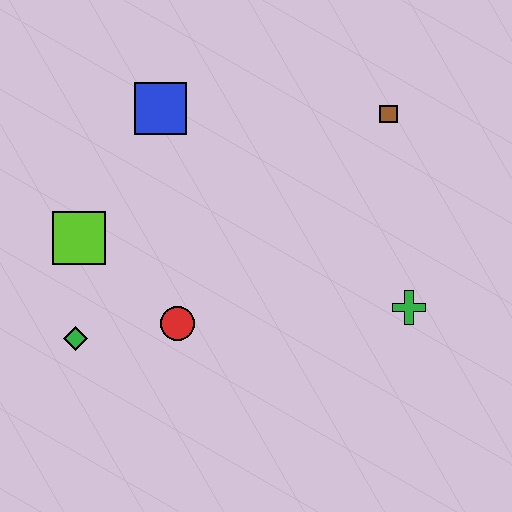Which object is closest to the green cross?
The brown square is closest to the green cross.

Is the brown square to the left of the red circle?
No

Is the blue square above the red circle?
Yes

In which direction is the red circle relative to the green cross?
The red circle is to the left of the green cross.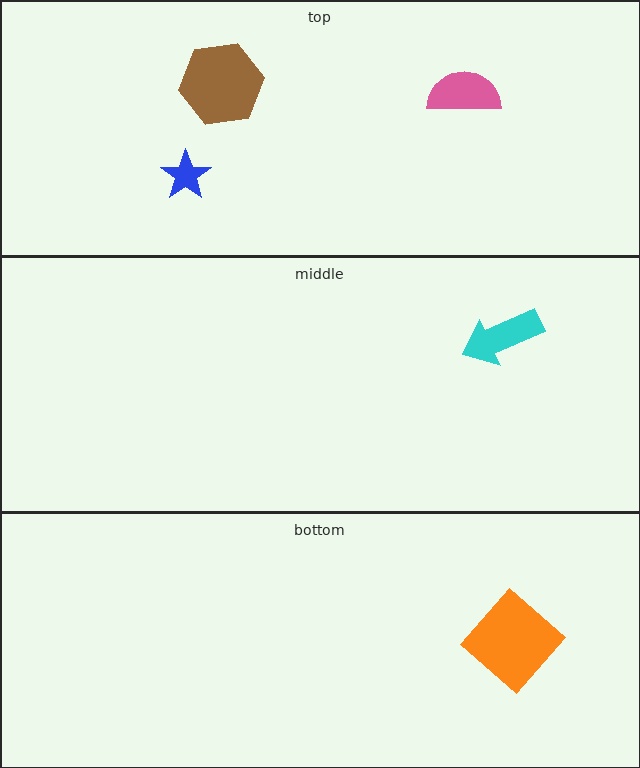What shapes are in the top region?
The brown hexagon, the pink semicircle, the blue star.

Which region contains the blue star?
The top region.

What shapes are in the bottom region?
The orange diamond.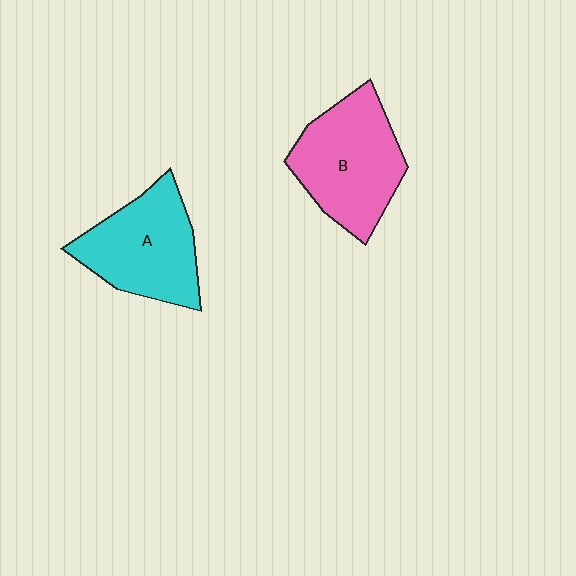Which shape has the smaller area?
Shape A (cyan).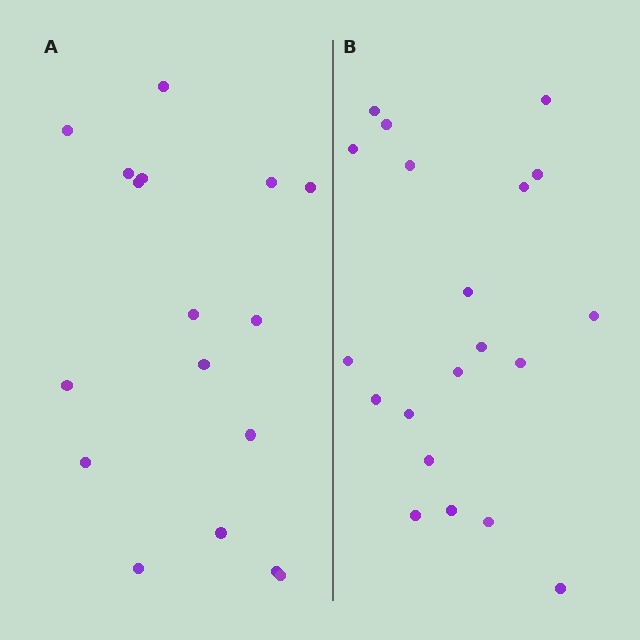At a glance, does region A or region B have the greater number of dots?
Region B (the right region) has more dots.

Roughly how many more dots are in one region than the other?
Region B has just a few more — roughly 2 or 3 more dots than region A.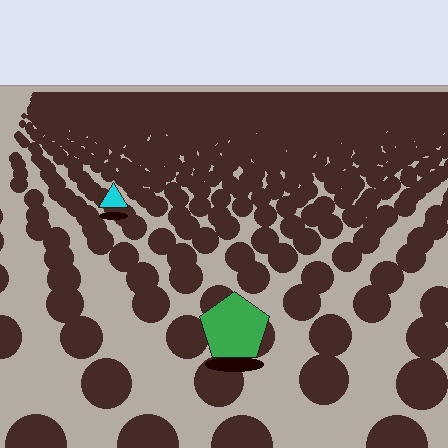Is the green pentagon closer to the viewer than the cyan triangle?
Yes. The green pentagon is closer — you can tell from the texture gradient: the ground texture is coarser near it.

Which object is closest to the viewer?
The green pentagon is closest. The texture marks near it are larger and more spread out.